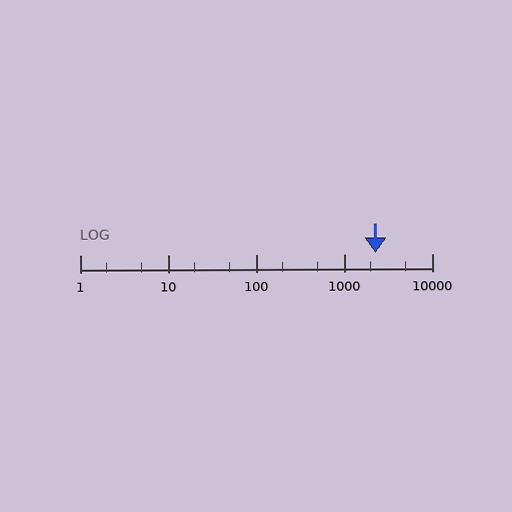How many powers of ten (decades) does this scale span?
The scale spans 4 decades, from 1 to 10000.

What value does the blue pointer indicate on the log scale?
The pointer indicates approximately 2300.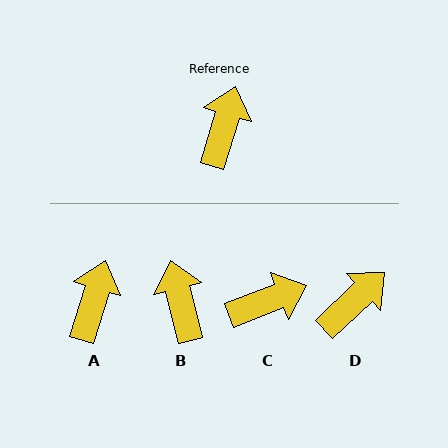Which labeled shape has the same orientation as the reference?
A.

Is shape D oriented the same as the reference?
No, it is off by about 30 degrees.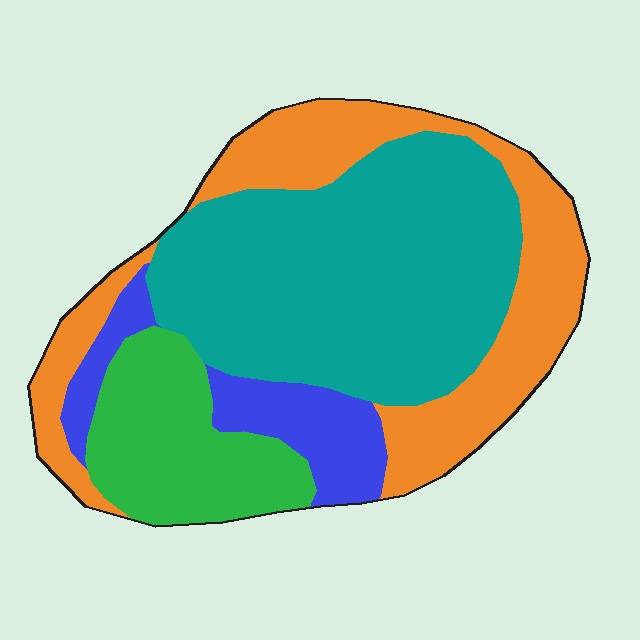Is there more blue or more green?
Green.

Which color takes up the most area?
Teal, at roughly 45%.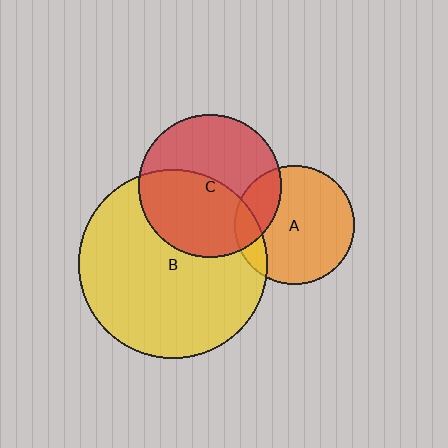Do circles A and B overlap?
Yes.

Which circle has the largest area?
Circle B (yellow).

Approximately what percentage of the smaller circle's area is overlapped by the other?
Approximately 15%.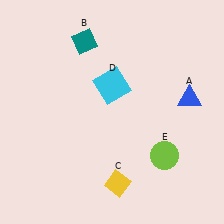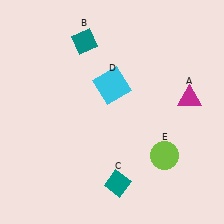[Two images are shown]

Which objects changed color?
A changed from blue to magenta. C changed from yellow to teal.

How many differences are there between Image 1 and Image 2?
There are 2 differences between the two images.